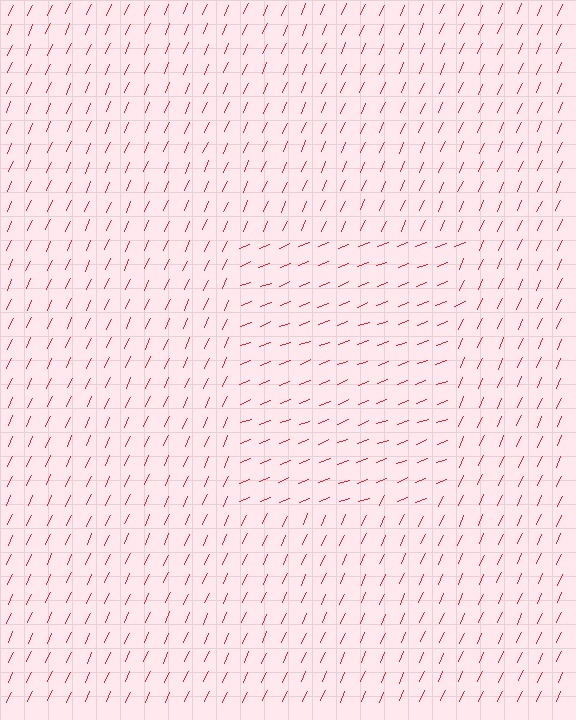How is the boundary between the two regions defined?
The boundary is defined purely by a change in line orientation (approximately 45 degrees difference). All lines are the same color and thickness.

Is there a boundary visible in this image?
Yes, there is a texture boundary formed by a change in line orientation.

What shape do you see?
I see a rectangle.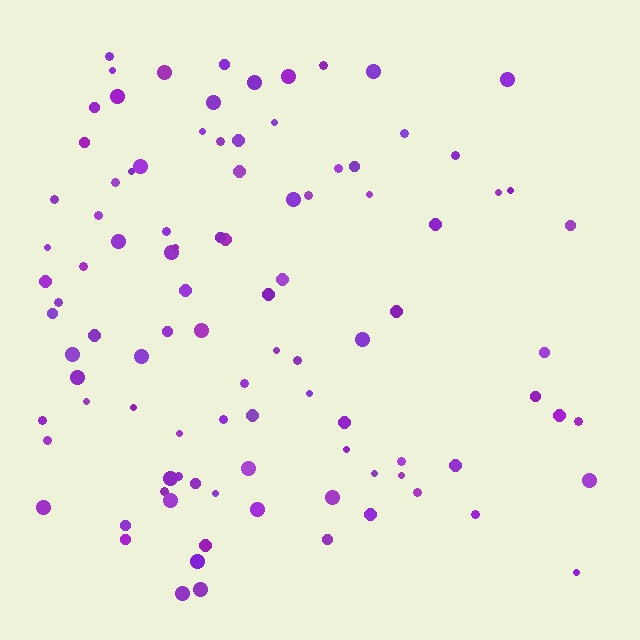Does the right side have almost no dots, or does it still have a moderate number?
Still a moderate number, just noticeably fewer than the left.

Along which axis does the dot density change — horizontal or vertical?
Horizontal.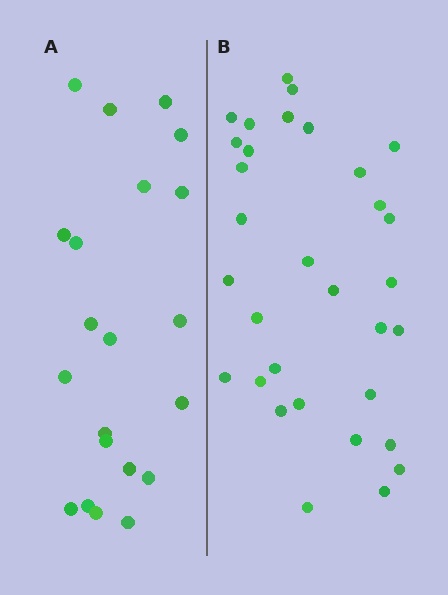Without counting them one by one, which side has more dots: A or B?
Region B (the right region) has more dots.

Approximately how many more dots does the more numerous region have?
Region B has roughly 12 or so more dots than region A.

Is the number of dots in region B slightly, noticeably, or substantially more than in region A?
Region B has substantially more. The ratio is roughly 1.5 to 1.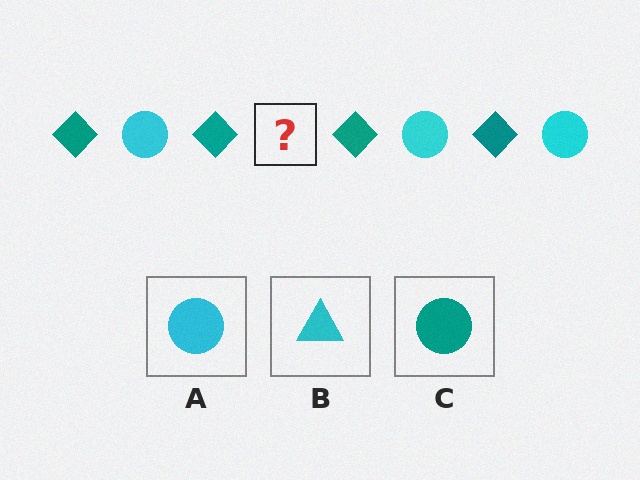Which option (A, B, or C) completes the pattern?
A.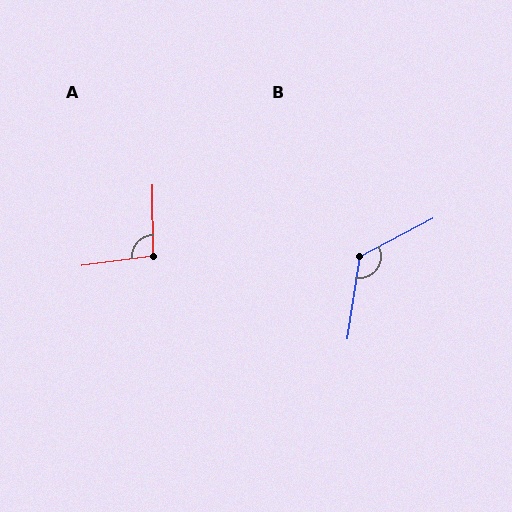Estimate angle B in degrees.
Approximately 126 degrees.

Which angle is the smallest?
A, at approximately 97 degrees.